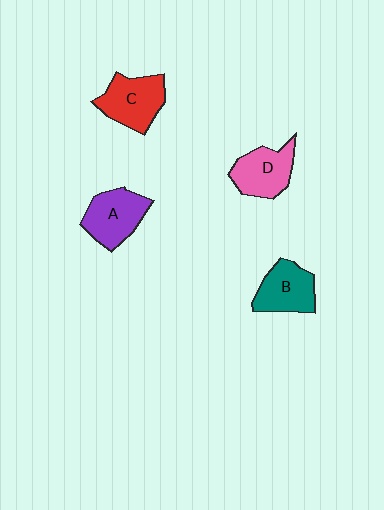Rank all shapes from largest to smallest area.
From largest to smallest: C (red), A (purple), D (pink), B (teal).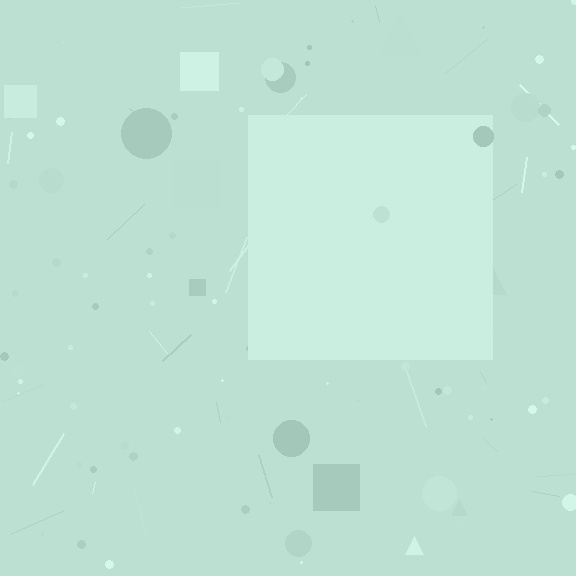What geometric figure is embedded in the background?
A square is embedded in the background.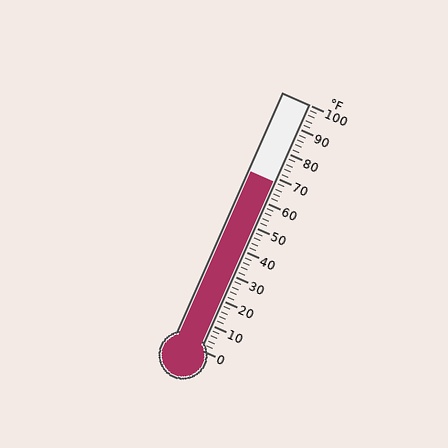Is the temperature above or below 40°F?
The temperature is above 40°F.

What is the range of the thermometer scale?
The thermometer scale ranges from 0°F to 100°F.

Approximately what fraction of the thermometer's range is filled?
The thermometer is filled to approximately 70% of its range.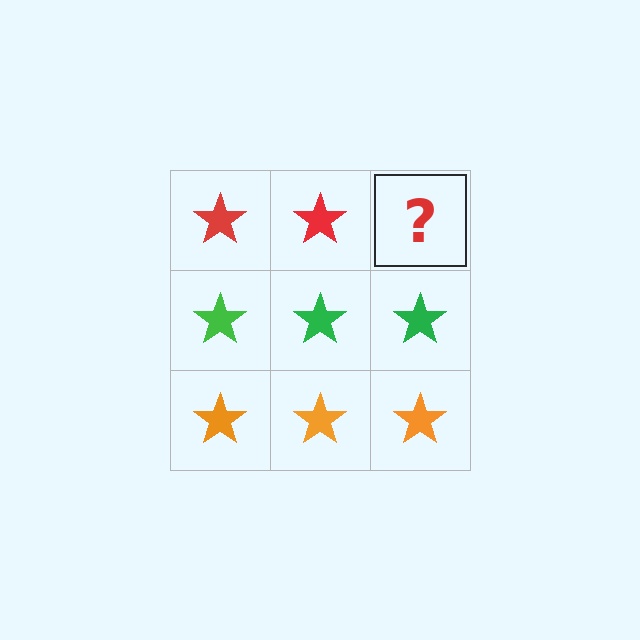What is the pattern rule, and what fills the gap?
The rule is that each row has a consistent color. The gap should be filled with a red star.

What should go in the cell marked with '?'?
The missing cell should contain a red star.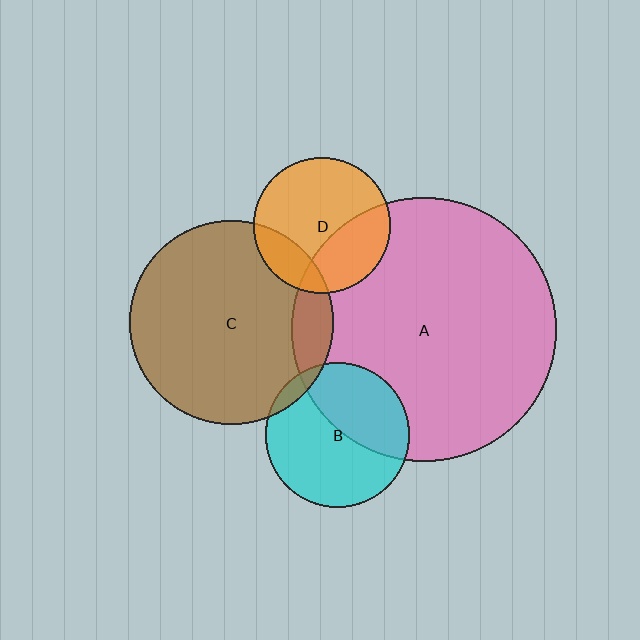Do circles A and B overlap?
Yes.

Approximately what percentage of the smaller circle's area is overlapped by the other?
Approximately 40%.